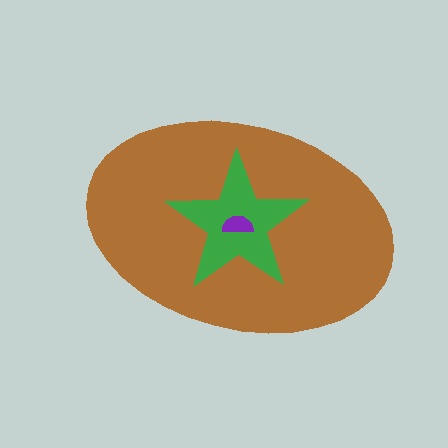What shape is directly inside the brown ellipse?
The green star.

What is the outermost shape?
The brown ellipse.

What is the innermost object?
The purple semicircle.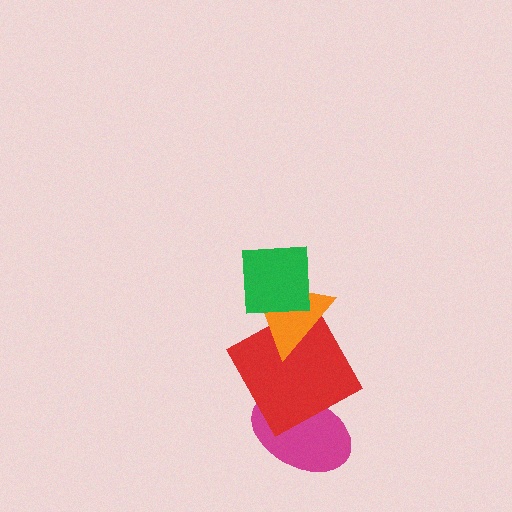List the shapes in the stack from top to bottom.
From top to bottom: the green square, the orange triangle, the red square, the magenta ellipse.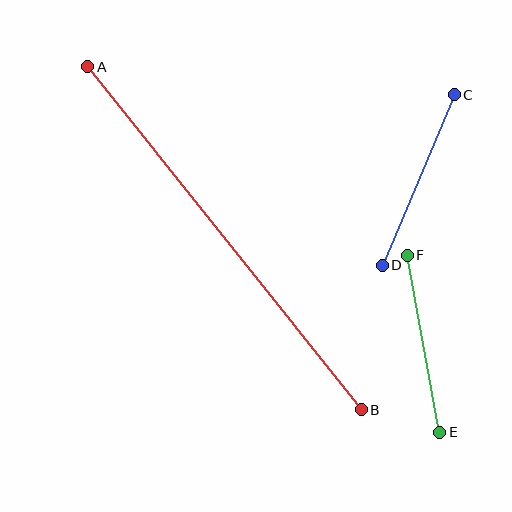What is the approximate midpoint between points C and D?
The midpoint is at approximately (418, 180) pixels.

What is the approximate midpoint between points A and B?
The midpoint is at approximately (224, 238) pixels.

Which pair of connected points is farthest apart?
Points A and B are farthest apart.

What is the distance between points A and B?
The distance is approximately 439 pixels.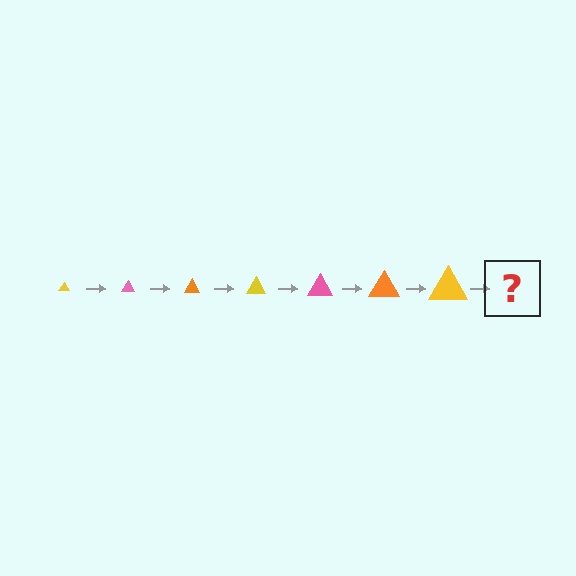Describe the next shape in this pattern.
It should be a pink triangle, larger than the previous one.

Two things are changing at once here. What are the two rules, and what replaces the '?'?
The two rules are that the triangle grows larger each step and the color cycles through yellow, pink, and orange. The '?' should be a pink triangle, larger than the previous one.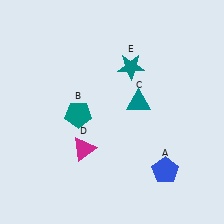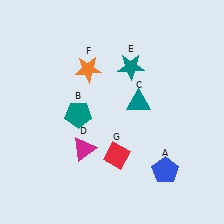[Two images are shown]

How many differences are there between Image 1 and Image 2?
There are 2 differences between the two images.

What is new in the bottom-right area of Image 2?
A red diamond (G) was added in the bottom-right area of Image 2.